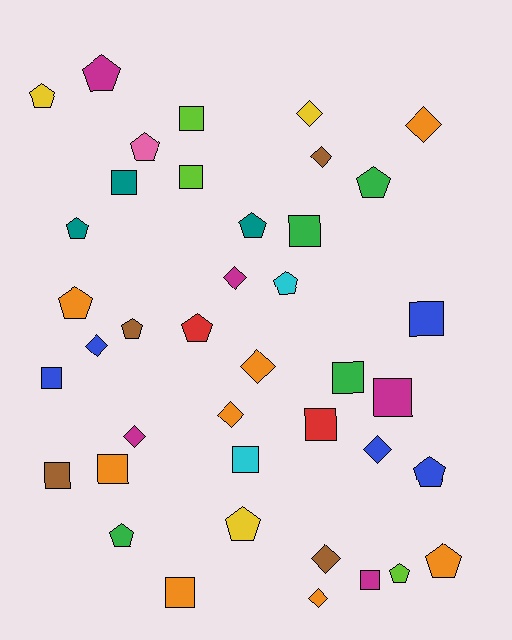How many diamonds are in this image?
There are 11 diamonds.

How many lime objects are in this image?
There are 3 lime objects.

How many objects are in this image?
There are 40 objects.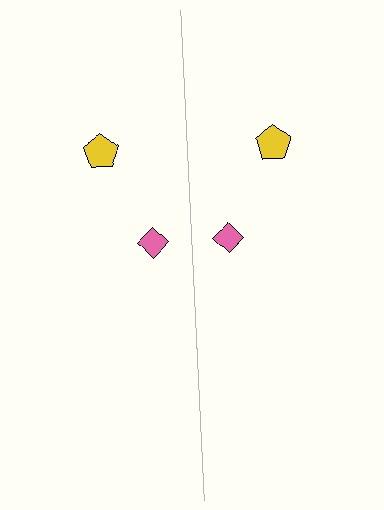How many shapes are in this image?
There are 4 shapes in this image.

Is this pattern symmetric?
Yes, this pattern has bilateral (reflection) symmetry.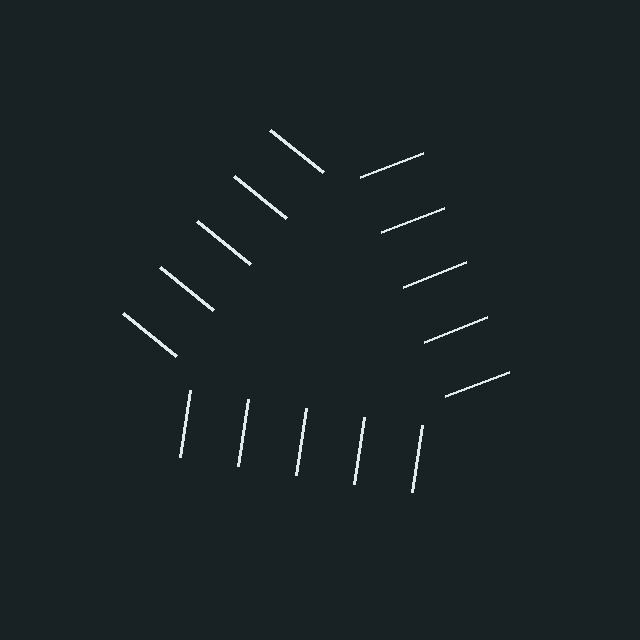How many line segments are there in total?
15 — 5 along each of the 3 edges.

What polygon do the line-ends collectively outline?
An illusory triangle — the line segments terminate on its edges but no continuous stroke is drawn.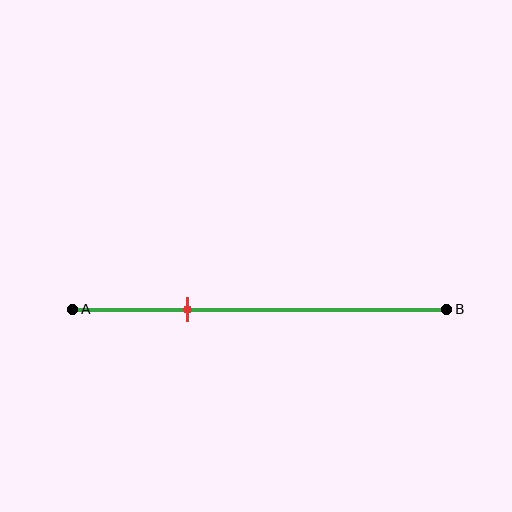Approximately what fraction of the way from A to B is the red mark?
The red mark is approximately 30% of the way from A to B.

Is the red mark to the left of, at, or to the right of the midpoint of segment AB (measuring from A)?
The red mark is to the left of the midpoint of segment AB.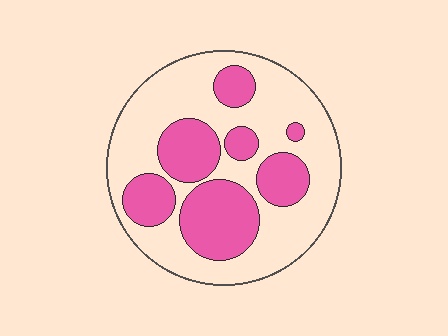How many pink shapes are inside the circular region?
7.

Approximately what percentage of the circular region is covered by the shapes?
Approximately 35%.